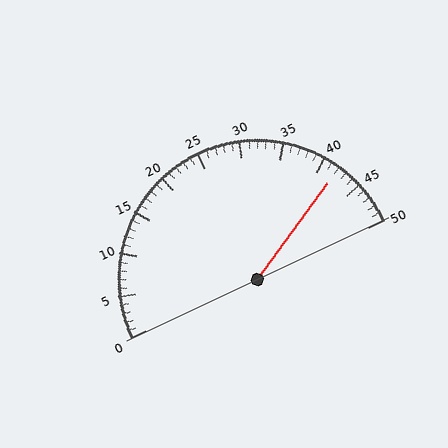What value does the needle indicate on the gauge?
The needle indicates approximately 42.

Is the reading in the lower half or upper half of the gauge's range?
The reading is in the upper half of the range (0 to 50).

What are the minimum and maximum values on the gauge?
The gauge ranges from 0 to 50.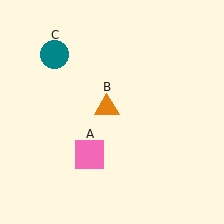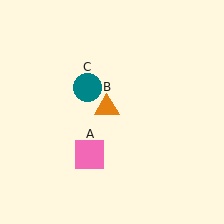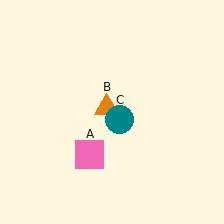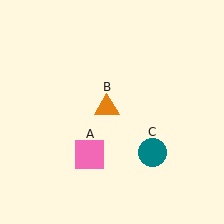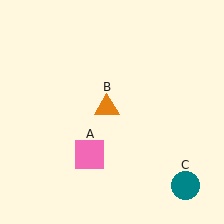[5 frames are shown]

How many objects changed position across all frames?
1 object changed position: teal circle (object C).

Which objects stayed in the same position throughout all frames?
Pink square (object A) and orange triangle (object B) remained stationary.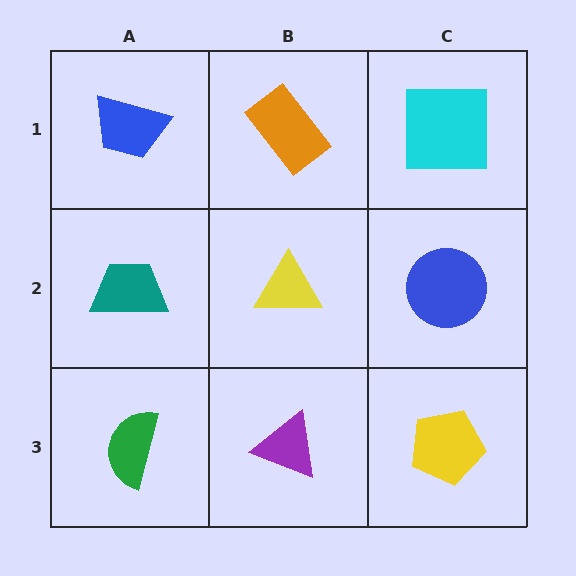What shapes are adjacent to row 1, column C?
A blue circle (row 2, column C), an orange rectangle (row 1, column B).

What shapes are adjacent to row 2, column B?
An orange rectangle (row 1, column B), a purple triangle (row 3, column B), a teal trapezoid (row 2, column A), a blue circle (row 2, column C).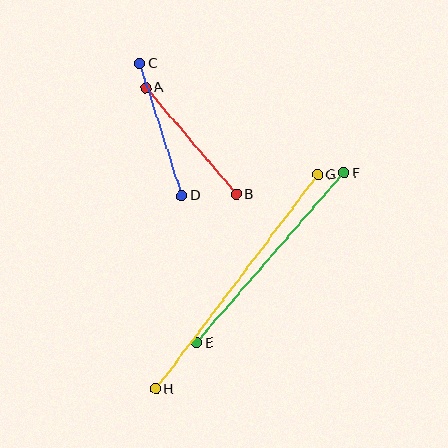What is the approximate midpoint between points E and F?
The midpoint is at approximately (270, 258) pixels.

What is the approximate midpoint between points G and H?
The midpoint is at approximately (237, 282) pixels.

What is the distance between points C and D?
The distance is approximately 138 pixels.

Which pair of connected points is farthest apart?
Points G and H are farthest apart.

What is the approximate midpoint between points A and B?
The midpoint is at approximately (191, 141) pixels.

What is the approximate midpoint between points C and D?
The midpoint is at approximately (160, 129) pixels.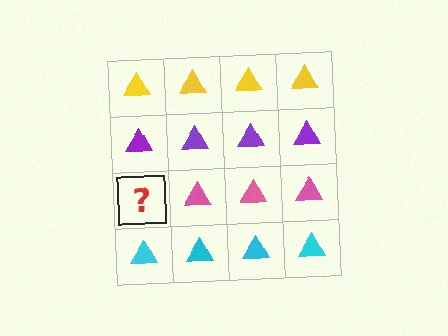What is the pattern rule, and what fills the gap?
The rule is that each row has a consistent color. The gap should be filled with a pink triangle.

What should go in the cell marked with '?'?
The missing cell should contain a pink triangle.